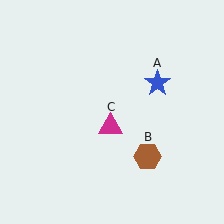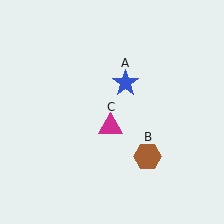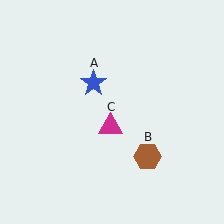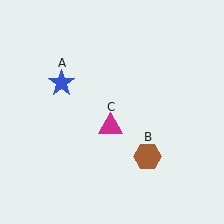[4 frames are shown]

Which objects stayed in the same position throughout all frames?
Brown hexagon (object B) and magenta triangle (object C) remained stationary.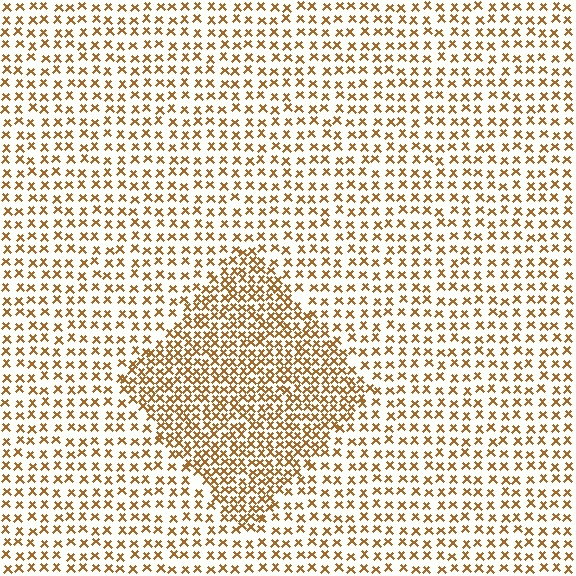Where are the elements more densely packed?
The elements are more densely packed inside the diamond boundary.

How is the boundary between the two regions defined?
The boundary is defined by a change in element density (approximately 1.9x ratio). All elements are the same color, size, and shape.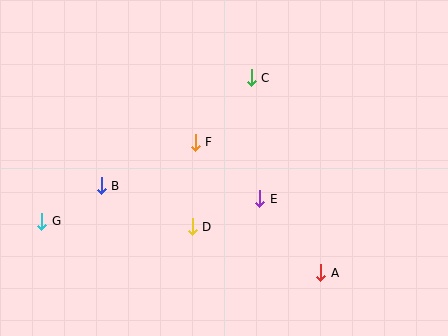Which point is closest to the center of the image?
Point F at (195, 142) is closest to the center.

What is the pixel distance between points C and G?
The distance between C and G is 254 pixels.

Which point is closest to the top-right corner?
Point C is closest to the top-right corner.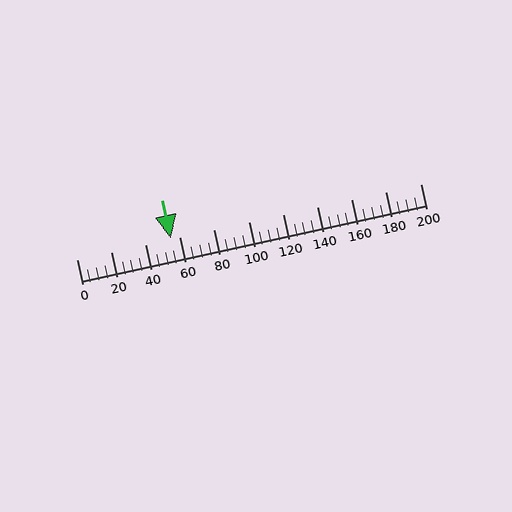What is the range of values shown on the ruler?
The ruler shows values from 0 to 200.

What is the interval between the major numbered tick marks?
The major tick marks are spaced 20 units apart.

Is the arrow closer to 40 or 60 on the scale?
The arrow is closer to 60.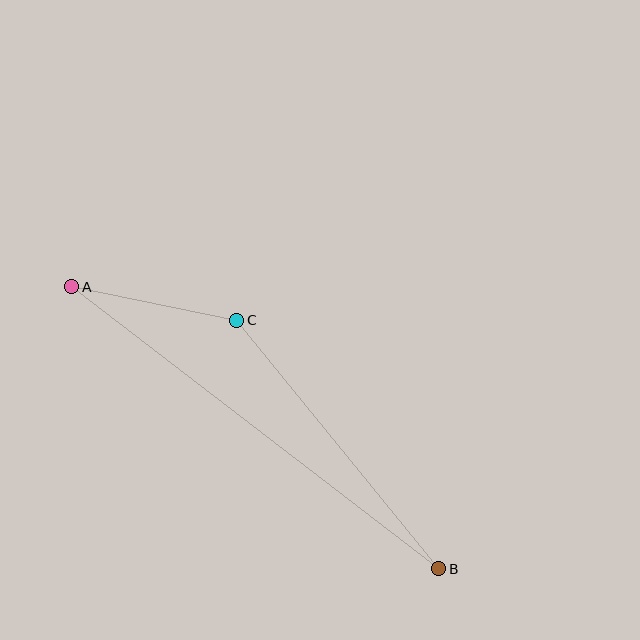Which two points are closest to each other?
Points A and C are closest to each other.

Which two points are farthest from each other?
Points A and B are farthest from each other.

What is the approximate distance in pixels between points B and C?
The distance between B and C is approximately 320 pixels.